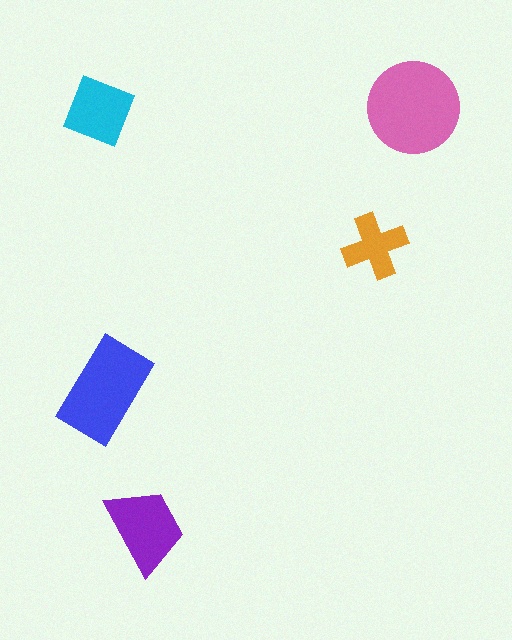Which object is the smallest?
The orange cross.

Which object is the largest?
The pink circle.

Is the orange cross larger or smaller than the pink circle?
Smaller.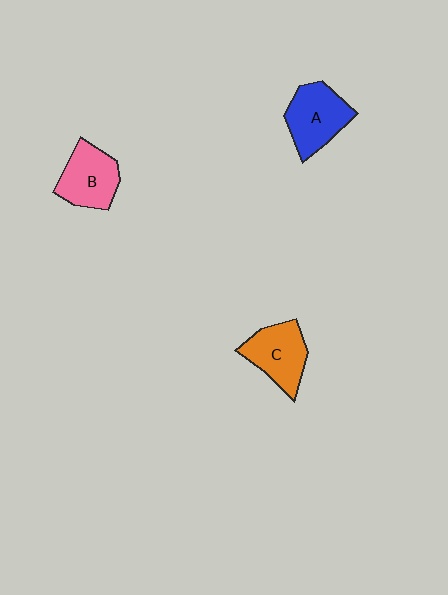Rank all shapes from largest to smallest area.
From largest to smallest: A (blue), C (orange), B (pink).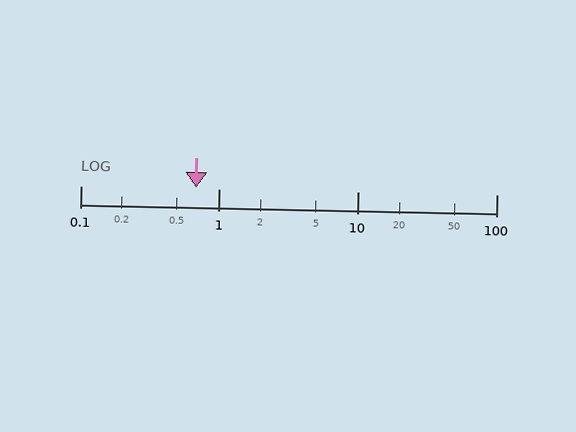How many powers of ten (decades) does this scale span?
The scale spans 3 decades, from 0.1 to 100.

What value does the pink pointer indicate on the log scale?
The pointer indicates approximately 0.68.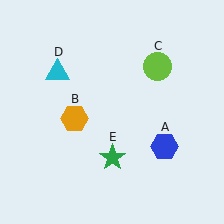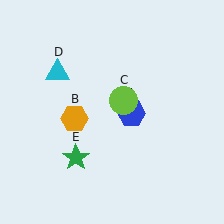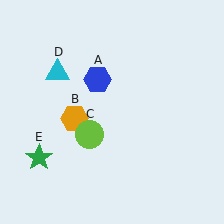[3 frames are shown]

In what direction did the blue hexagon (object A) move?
The blue hexagon (object A) moved up and to the left.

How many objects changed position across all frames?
3 objects changed position: blue hexagon (object A), lime circle (object C), green star (object E).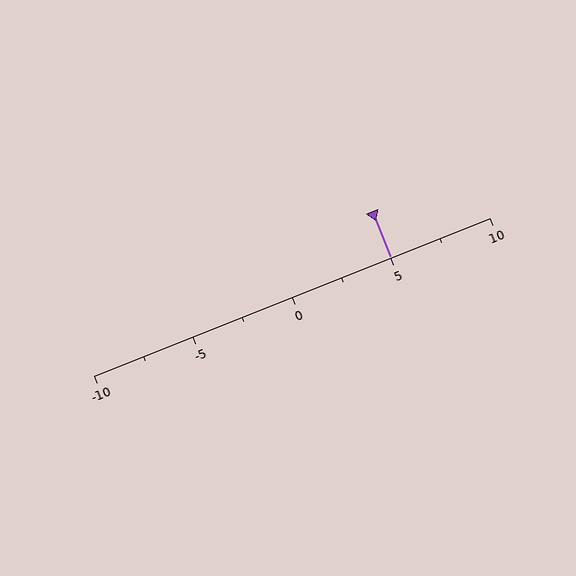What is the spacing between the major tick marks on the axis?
The major ticks are spaced 5 apart.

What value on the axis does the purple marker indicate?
The marker indicates approximately 5.